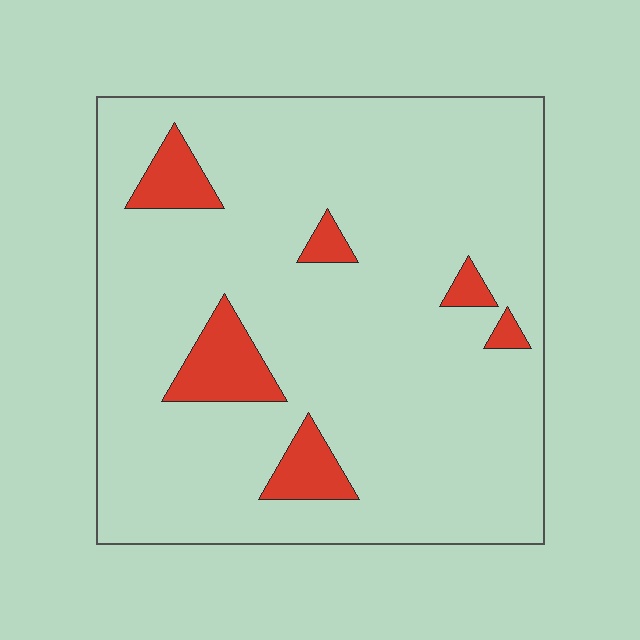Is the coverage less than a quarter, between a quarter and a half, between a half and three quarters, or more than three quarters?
Less than a quarter.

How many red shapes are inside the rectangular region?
6.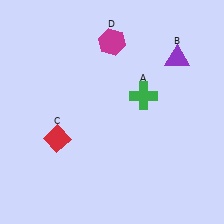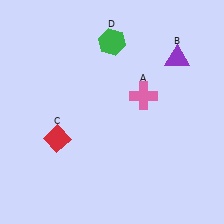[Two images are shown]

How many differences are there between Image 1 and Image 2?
There are 2 differences between the two images.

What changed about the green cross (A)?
In Image 1, A is green. In Image 2, it changed to pink.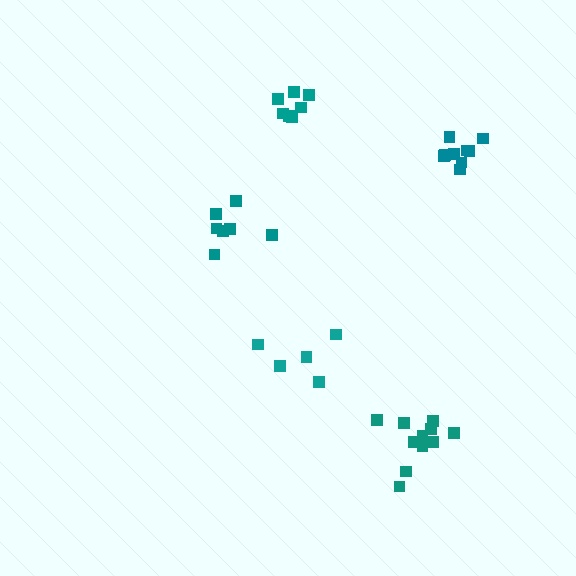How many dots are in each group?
Group 1: 7 dots, Group 2: 5 dots, Group 3: 9 dots, Group 4: 7 dots, Group 5: 11 dots (39 total).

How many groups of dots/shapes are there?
There are 5 groups.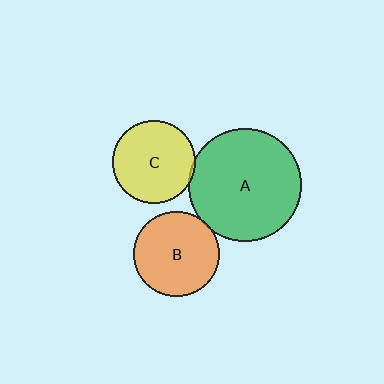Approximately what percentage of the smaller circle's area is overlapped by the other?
Approximately 5%.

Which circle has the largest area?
Circle A (green).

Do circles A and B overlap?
Yes.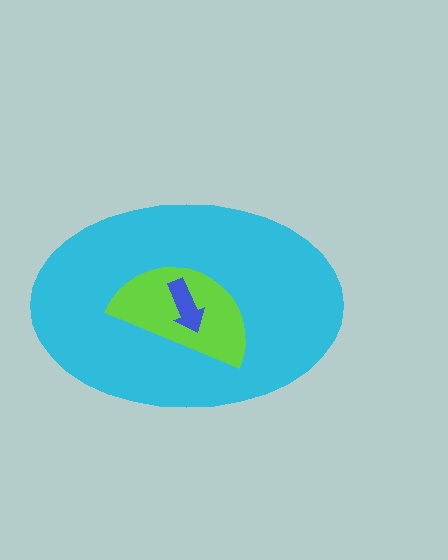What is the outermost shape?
The cyan ellipse.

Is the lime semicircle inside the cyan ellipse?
Yes.